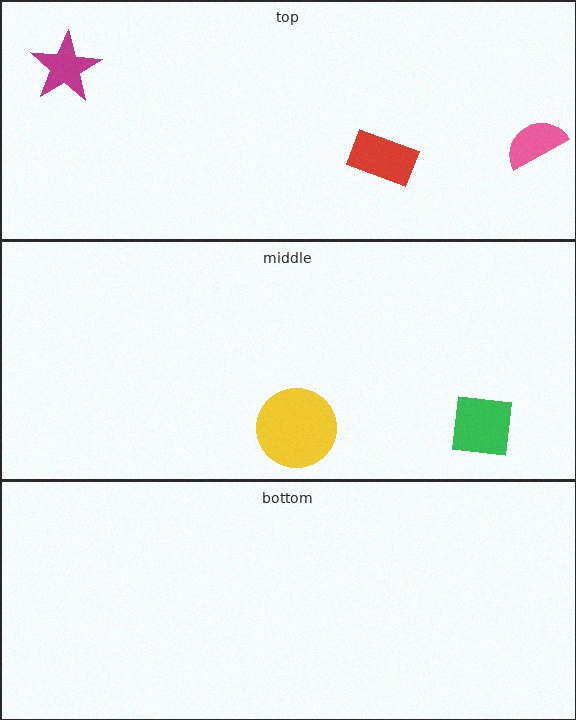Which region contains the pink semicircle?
The top region.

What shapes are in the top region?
The magenta star, the red rectangle, the pink semicircle.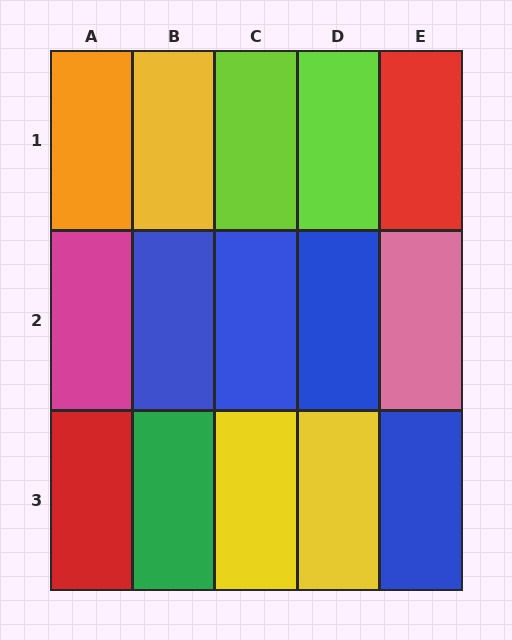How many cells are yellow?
3 cells are yellow.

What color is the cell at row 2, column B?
Blue.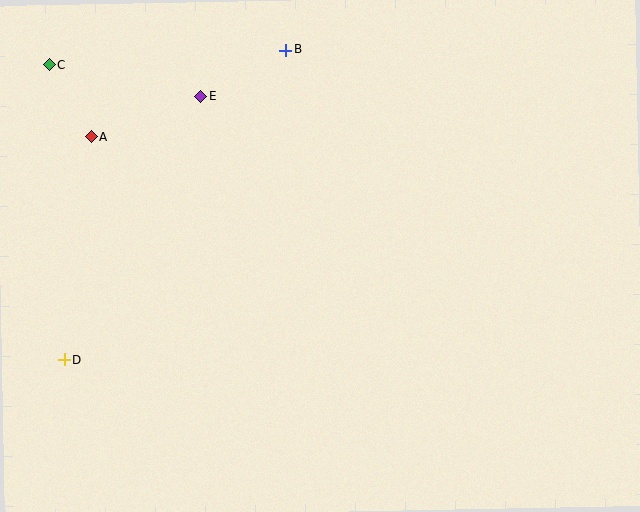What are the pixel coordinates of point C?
Point C is at (50, 65).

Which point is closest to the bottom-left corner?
Point D is closest to the bottom-left corner.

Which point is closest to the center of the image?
Point E at (201, 96) is closest to the center.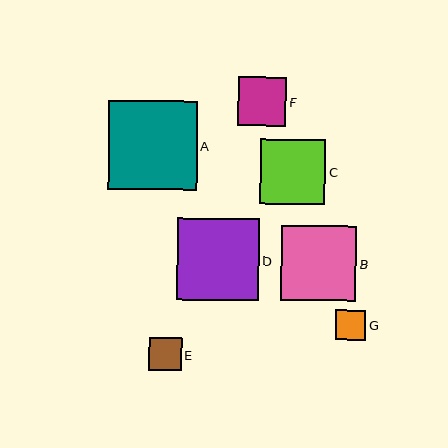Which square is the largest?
Square A is the largest with a size of approximately 89 pixels.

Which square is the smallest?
Square G is the smallest with a size of approximately 31 pixels.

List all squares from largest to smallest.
From largest to smallest: A, D, B, C, F, E, G.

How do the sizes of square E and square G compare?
Square E and square G are approximately the same size.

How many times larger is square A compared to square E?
Square A is approximately 2.7 times the size of square E.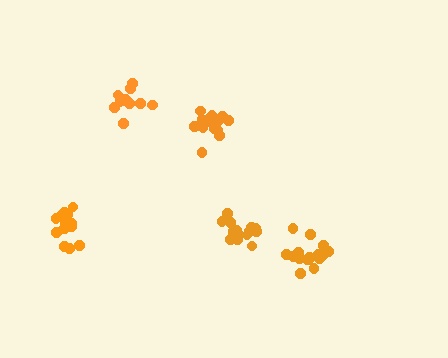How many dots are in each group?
Group 1: 17 dots, Group 2: 12 dots, Group 3: 15 dots, Group 4: 17 dots, Group 5: 17 dots (78 total).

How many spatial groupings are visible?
There are 5 spatial groupings.